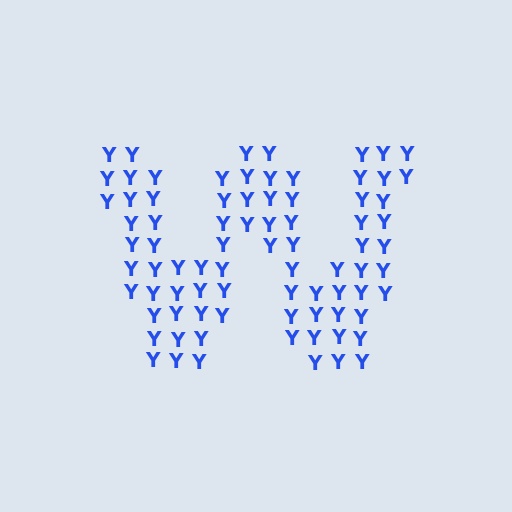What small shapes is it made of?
It is made of small letter Y's.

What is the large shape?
The large shape is the letter W.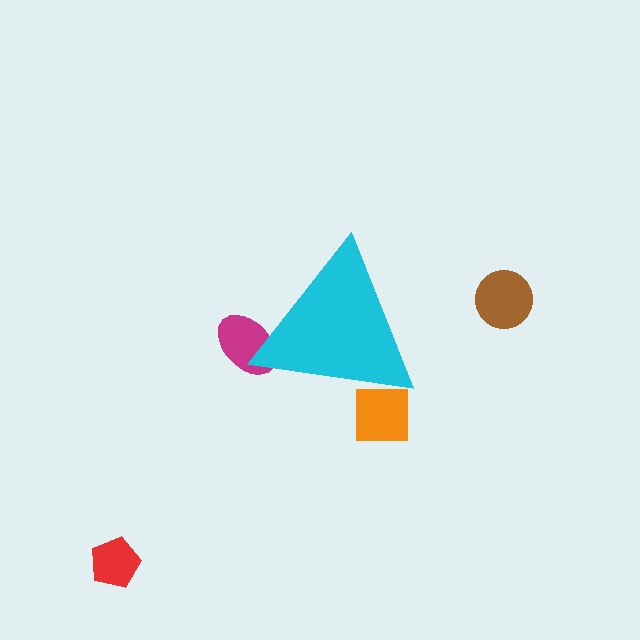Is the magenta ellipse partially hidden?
Yes, the magenta ellipse is partially hidden behind the cyan triangle.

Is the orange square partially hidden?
Yes, the orange square is partially hidden behind the cyan triangle.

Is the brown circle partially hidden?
No, the brown circle is fully visible.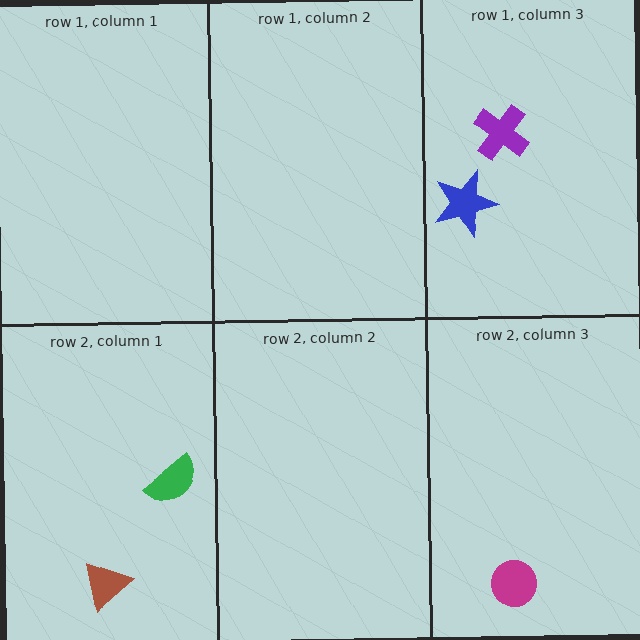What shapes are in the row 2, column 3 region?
The magenta circle.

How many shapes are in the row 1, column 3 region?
2.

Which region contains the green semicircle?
The row 2, column 1 region.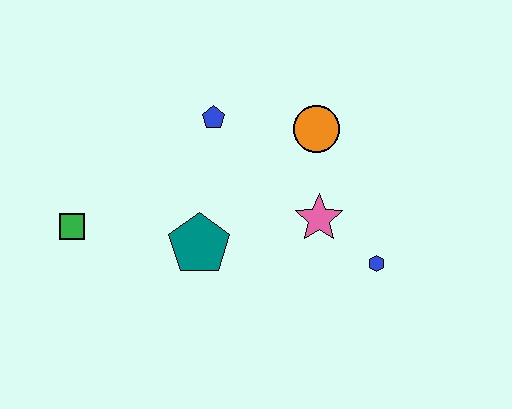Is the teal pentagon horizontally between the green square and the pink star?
Yes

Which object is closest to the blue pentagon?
The orange circle is closest to the blue pentagon.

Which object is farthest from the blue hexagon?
The green square is farthest from the blue hexagon.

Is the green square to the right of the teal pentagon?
No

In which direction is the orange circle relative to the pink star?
The orange circle is above the pink star.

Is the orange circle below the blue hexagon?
No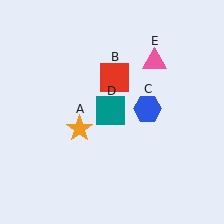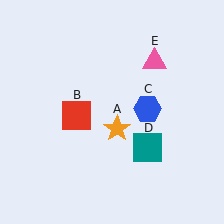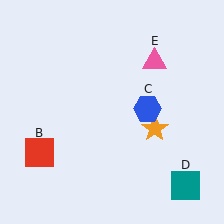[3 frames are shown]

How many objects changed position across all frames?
3 objects changed position: orange star (object A), red square (object B), teal square (object D).